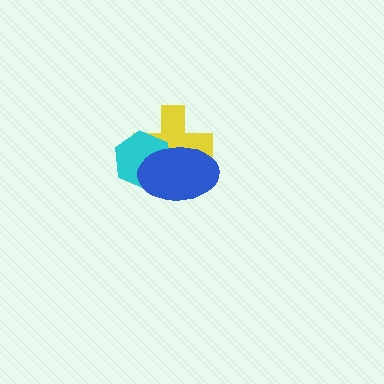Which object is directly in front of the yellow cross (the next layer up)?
The cyan hexagon is directly in front of the yellow cross.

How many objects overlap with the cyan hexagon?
2 objects overlap with the cyan hexagon.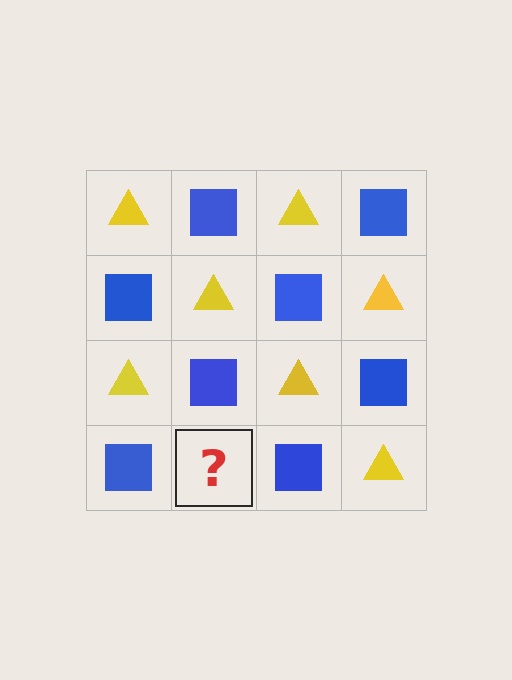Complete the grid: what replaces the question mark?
The question mark should be replaced with a yellow triangle.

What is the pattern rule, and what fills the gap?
The rule is that it alternates yellow triangle and blue square in a checkerboard pattern. The gap should be filled with a yellow triangle.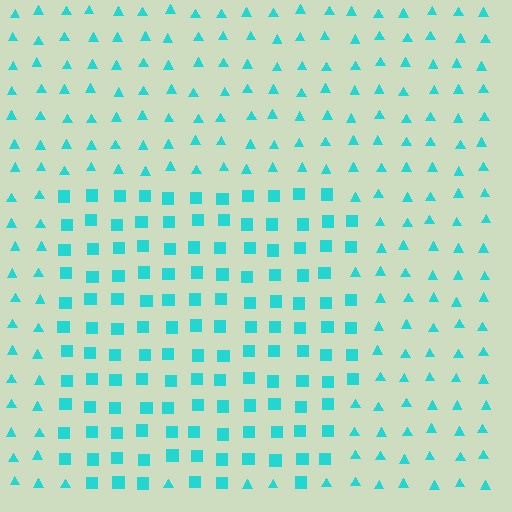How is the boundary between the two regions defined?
The boundary is defined by a change in element shape: squares inside vs. triangles outside. All elements share the same color and spacing.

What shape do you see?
I see a rectangle.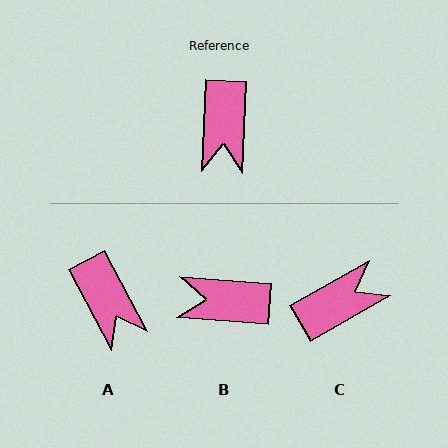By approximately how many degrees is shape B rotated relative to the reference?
Approximately 91 degrees clockwise.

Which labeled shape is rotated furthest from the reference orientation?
C, about 122 degrees away.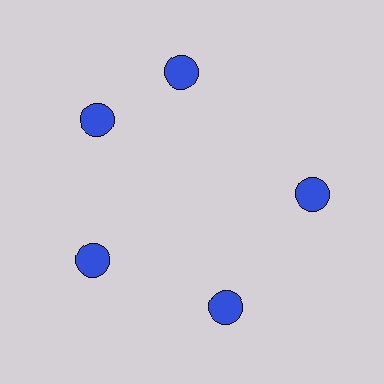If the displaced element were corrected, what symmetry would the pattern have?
It would have 5-fold rotational symmetry — the pattern would map onto itself every 72 degrees.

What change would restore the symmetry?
The symmetry would be restored by rotating it back into even spacing with its neighbors so that all 5 circles sit at equal angles and equal distance from the center.